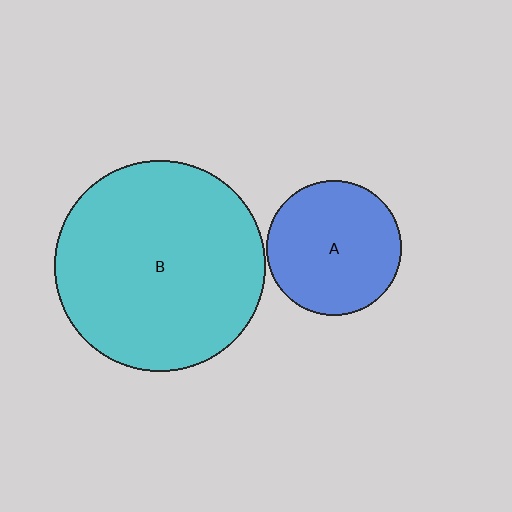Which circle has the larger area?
Circle B (cyan).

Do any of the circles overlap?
No, none of the circles overlap.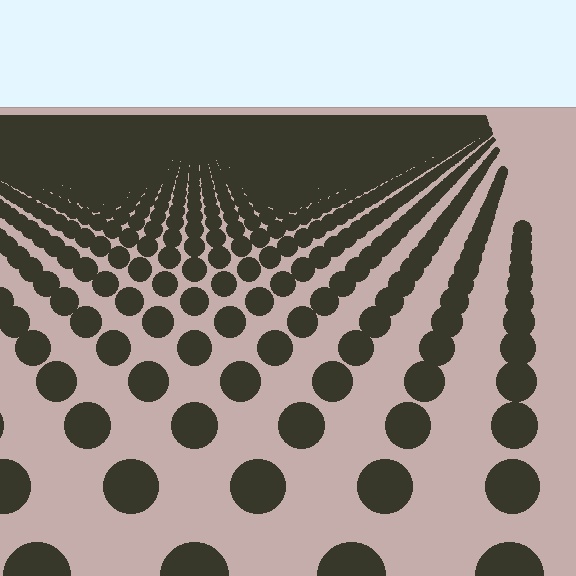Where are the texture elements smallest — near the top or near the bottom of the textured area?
Near the top.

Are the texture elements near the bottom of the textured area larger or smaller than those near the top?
Larger. Near the bottom, elements are closer to the viewer and appear at a bigger on-screen size.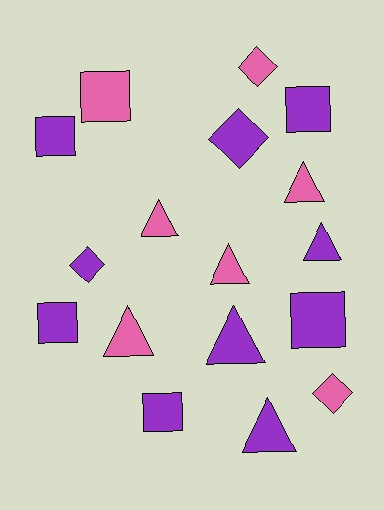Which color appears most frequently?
Purple, with 10 objects.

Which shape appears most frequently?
Triangle, with 7 objects.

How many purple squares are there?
There are 5 purple squares.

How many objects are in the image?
There are 17 objects.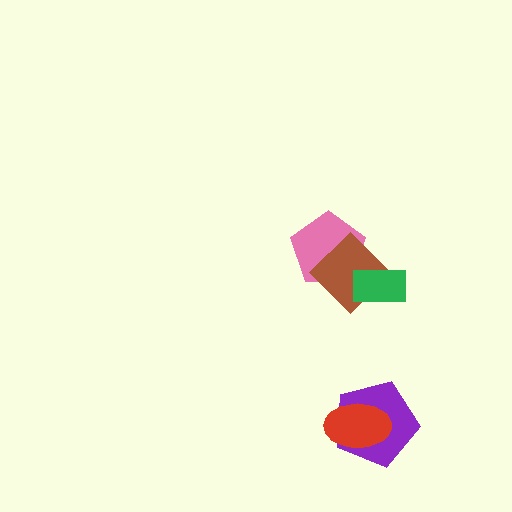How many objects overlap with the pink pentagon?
1 object overlaps with the pink pentagon.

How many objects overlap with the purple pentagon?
1 object overlaps with the purple pentagon.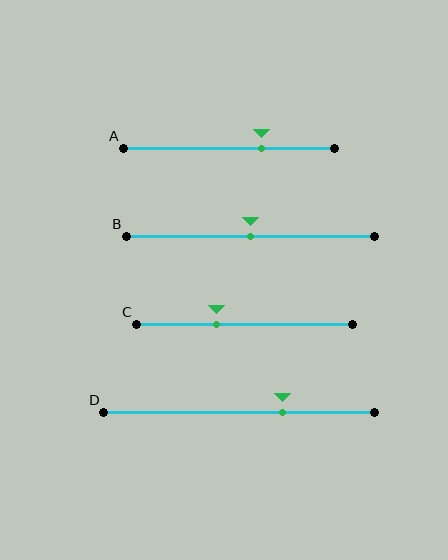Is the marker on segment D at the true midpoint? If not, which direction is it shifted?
No, the marker on segment D is shifted to the right by about 16% of the segment length.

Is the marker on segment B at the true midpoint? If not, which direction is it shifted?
Yes, the marker on segment B is at the true midpoint.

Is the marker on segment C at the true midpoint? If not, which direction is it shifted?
No, the marker on segment C is shifted to the left by about 13% of the segment length.